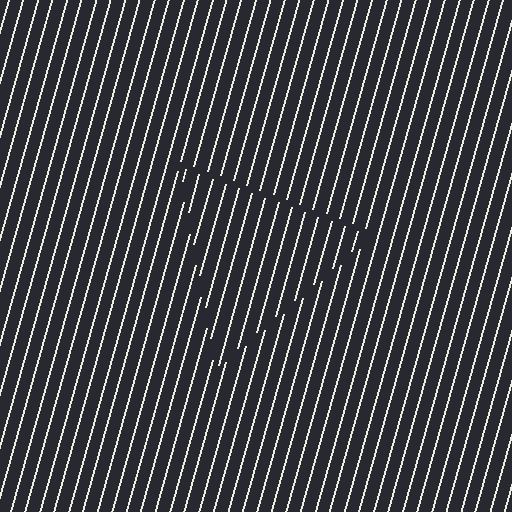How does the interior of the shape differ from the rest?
The interior of the shape contains the same grating, shifted by half a period — the contour is defined by the phase discontinuity where line-ends from the inner and outer gratings abut.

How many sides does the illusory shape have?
3 sides — the line-ends trace a triangle.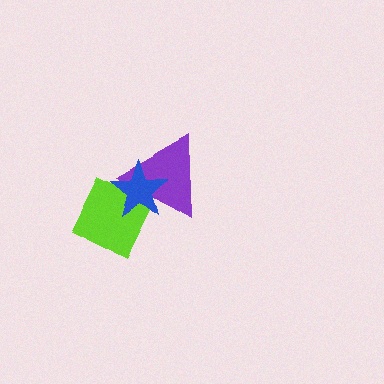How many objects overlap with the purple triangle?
2 objects overlap with the purple triangle.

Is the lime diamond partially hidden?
Yes, it is partially covered by another shape.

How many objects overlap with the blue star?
2 objects overlap with the blue star.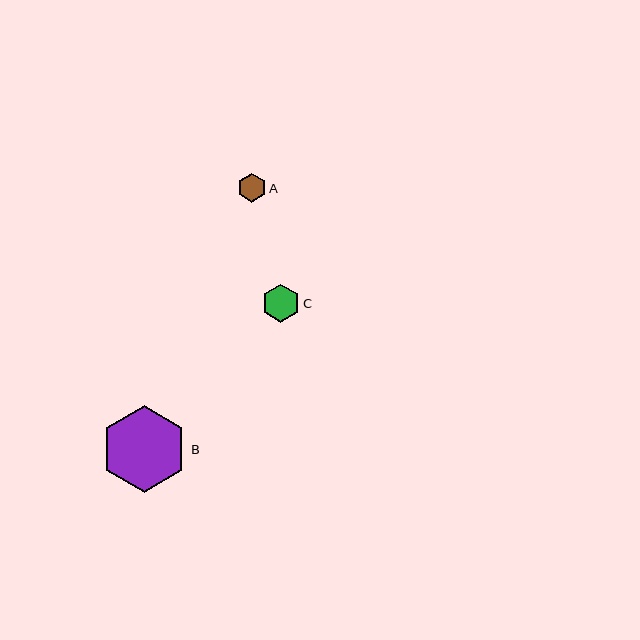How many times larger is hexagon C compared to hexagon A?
Hexagon C is approximately 1.3 times the size of hexagon A.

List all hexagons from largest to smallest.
From largest to smallest: B, C, A.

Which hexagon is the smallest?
Hexagon A is the smallest with a size of approximately 29 pixels.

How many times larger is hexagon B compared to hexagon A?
Hexagon B is approximately 3.0 times the size of hexagon A.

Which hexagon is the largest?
Hexagon B is the largest with a size of approximately 87 pixels.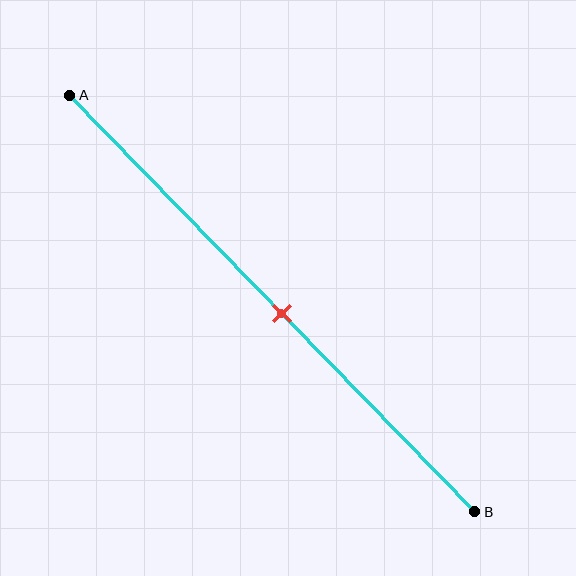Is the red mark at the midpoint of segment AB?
Yes, the mark is approximately at the midpoint.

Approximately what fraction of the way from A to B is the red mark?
The red mark is approximately 50% of the way from A to B.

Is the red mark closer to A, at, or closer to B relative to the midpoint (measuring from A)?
The red mark is approximately at the midpoint of segment AB.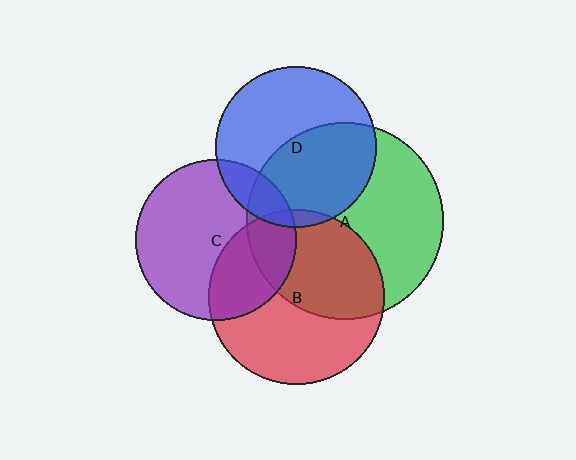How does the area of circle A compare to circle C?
Approximately 1.5 times.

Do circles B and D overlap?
Yes.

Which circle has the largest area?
Circle A (green).